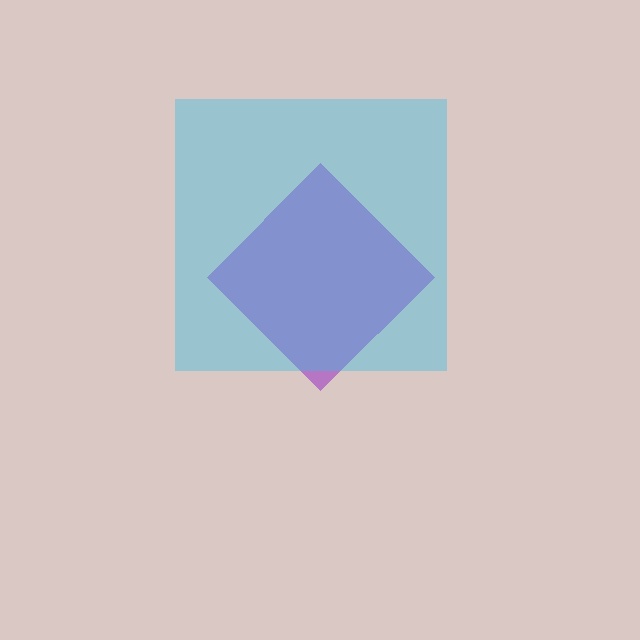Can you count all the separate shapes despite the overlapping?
Yes, there are 2 separate shapes.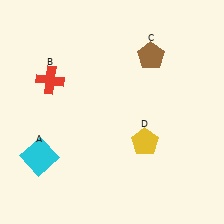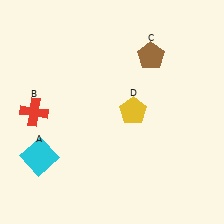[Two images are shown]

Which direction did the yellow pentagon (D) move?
The yellow pentagon (D) moved up.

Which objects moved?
The objects that moved are: the red cross (B), the yellow pentagon (D).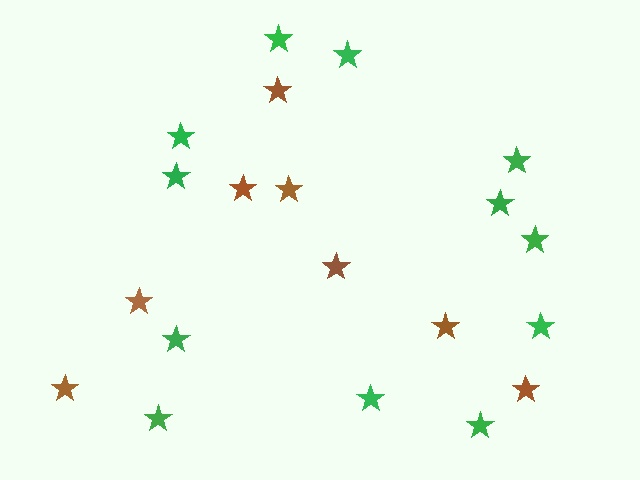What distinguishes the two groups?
There are 2 groups: one group of green stars (12) and one group of brown stars (8).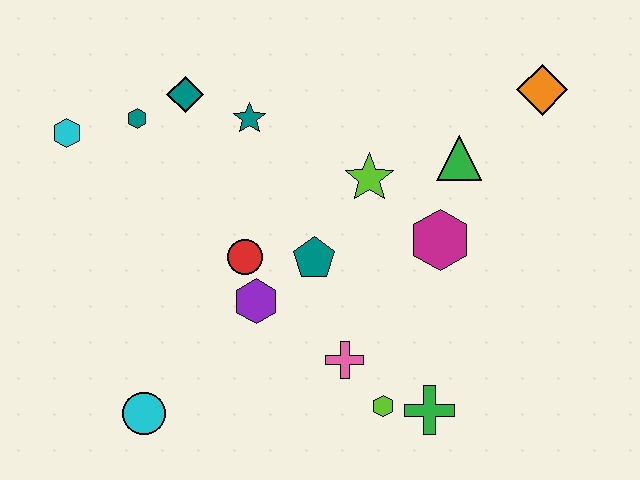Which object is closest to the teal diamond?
The teal hexagon is closest to the teal diamond.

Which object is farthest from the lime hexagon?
The cyan hexagon is farthest from the lime hexagon.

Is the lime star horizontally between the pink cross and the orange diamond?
Yes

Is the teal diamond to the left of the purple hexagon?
Yes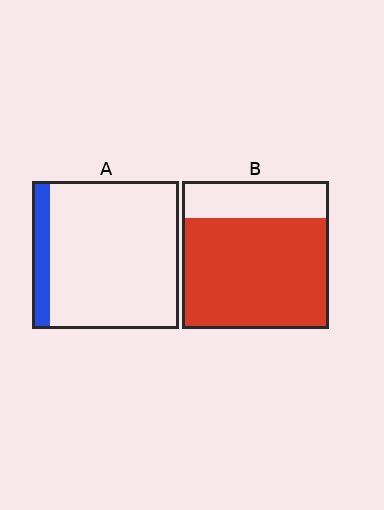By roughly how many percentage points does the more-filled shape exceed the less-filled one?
By roughly 65 percentage points (B over A).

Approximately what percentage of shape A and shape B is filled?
A is approximately 10% and B is approximately 75%.